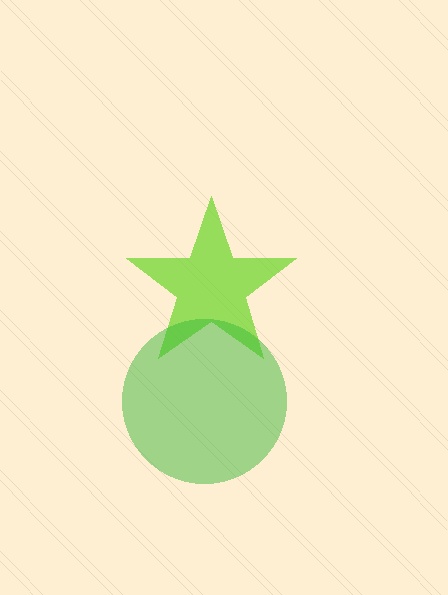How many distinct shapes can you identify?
There are 2 distinct shapes: a lime star, a green circle.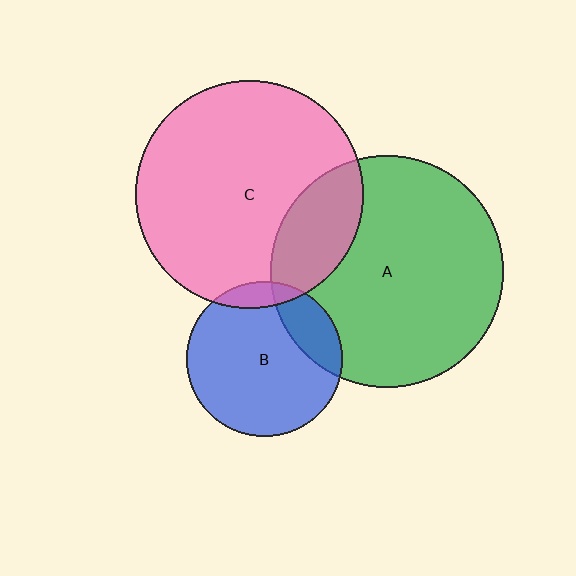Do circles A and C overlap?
Yes.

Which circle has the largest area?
Circle A (green).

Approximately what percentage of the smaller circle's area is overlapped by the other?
Approximately 20%.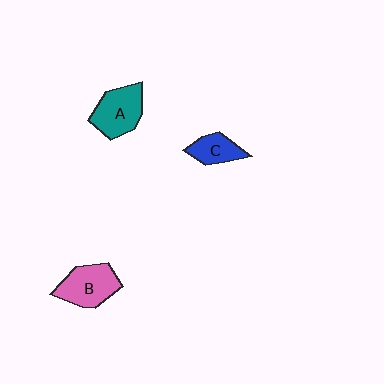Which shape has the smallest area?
Shape C (blue).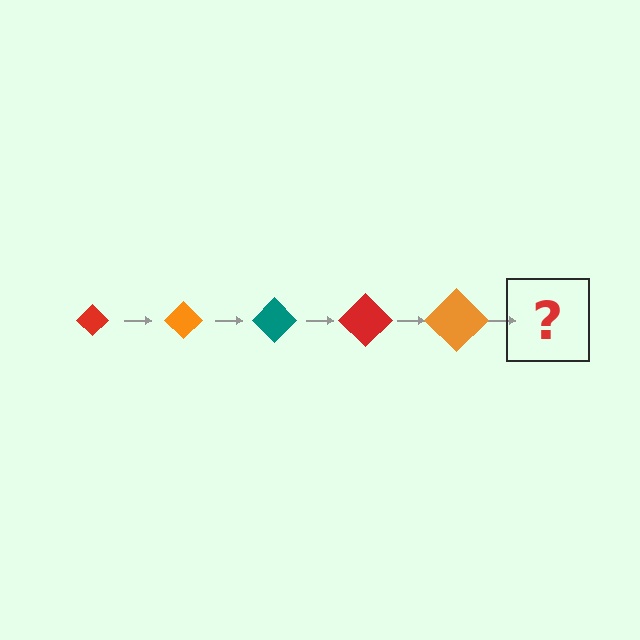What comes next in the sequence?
The next element should be a teal diamond, larger than the previous one.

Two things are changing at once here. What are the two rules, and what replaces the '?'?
The two rules are that the diamond grows larger each step and the color cycles through red, orange, and teal. The '?' should be a teal diamond, larger than the previous one.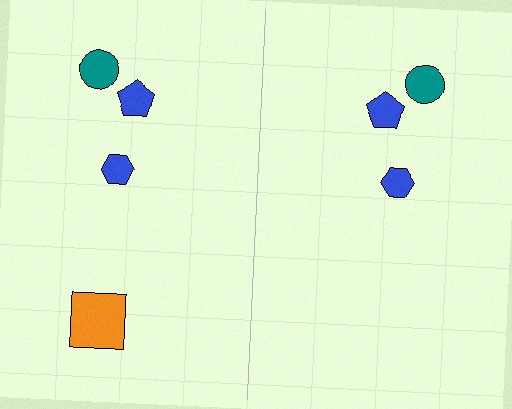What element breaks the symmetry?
A orange square is missing from the right side.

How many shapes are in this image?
There are 7 shapes in this image.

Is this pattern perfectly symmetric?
No, the pattern is not perfectly symmetric. A orange square is missing from the right side.